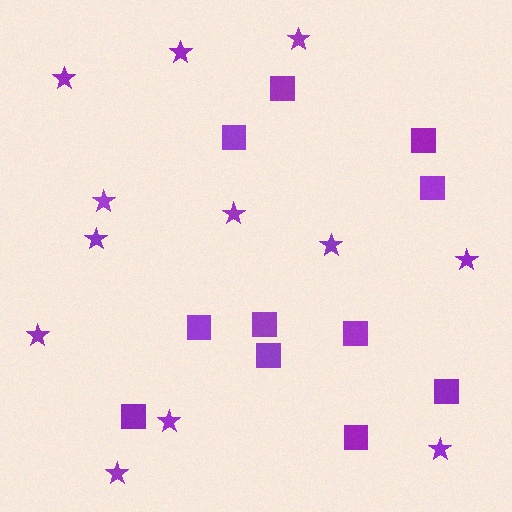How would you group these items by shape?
There are 2 groups: one group of squares (11) and one group of stars (12).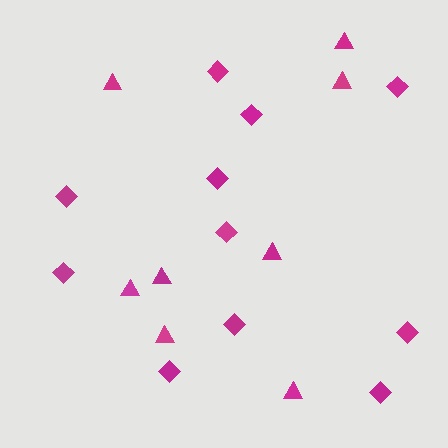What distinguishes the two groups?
There are 2 groups: one group of triangles (8) and one group of diamonds (11).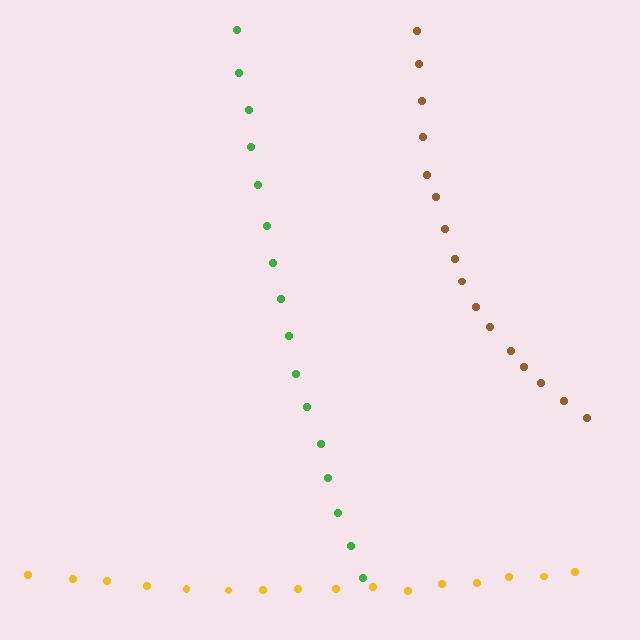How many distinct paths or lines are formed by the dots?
There are 3 distinct paths.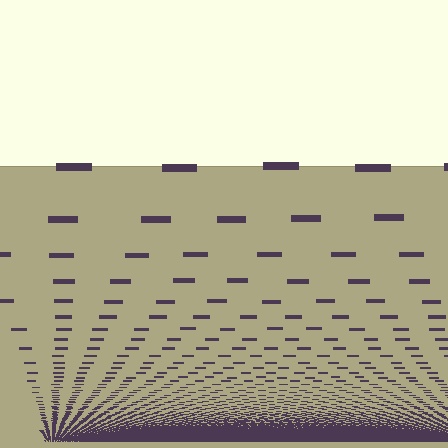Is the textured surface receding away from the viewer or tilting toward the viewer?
The surface appears to tilt toward the viewer. Texture elements get larger and sparser toward the top.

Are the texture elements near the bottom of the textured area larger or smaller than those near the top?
Smaller. The gradient is inverted — elements near the bottom are smaller and denser.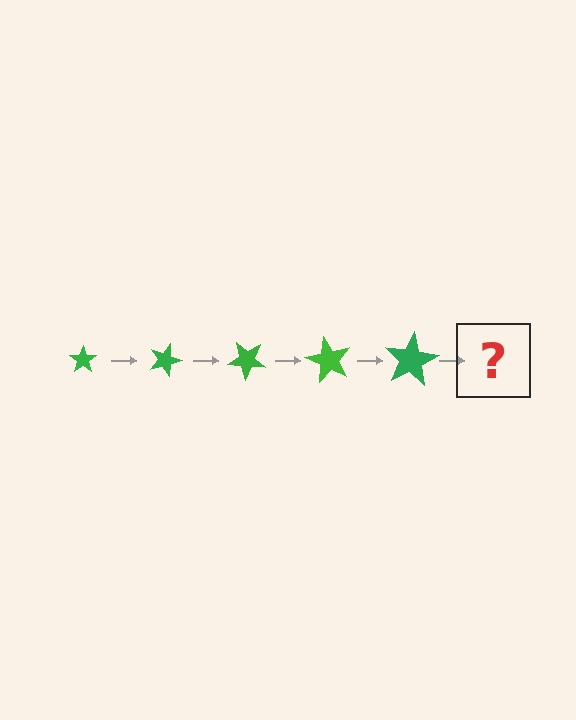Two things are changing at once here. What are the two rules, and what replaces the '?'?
The two rules are that the star grows larger each step and it rotates 20 degrees each step. The '?' should be a star, larger than the previous one and rotated 100 degrees from the start.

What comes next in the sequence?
The next element should be a star, larger than the previous one and rotated 100 degrees from the start.